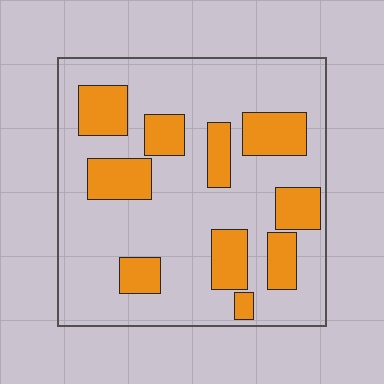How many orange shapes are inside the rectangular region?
10.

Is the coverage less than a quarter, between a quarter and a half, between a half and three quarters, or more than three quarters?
Between a quarter and a half.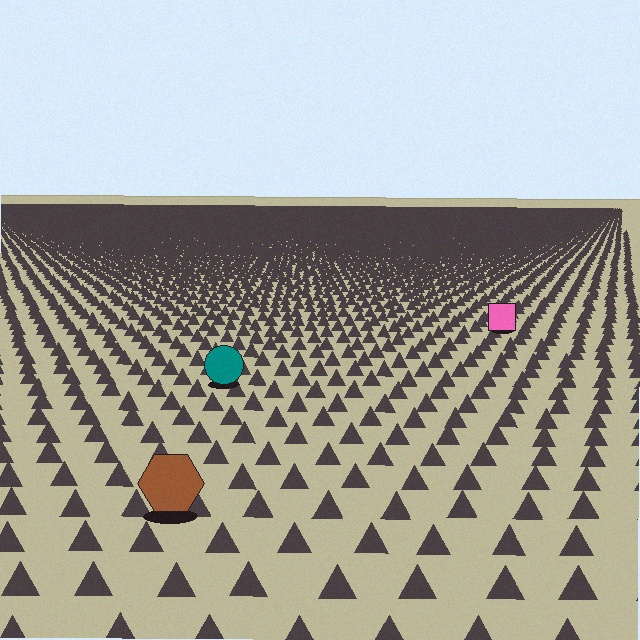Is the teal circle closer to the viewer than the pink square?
Yes. The teal circle is closer — you can tell from the texture gradient: the ground texture is coarser near it.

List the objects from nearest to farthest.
From nearest to farthest: the brown hexagon, the teal circle, the pink square.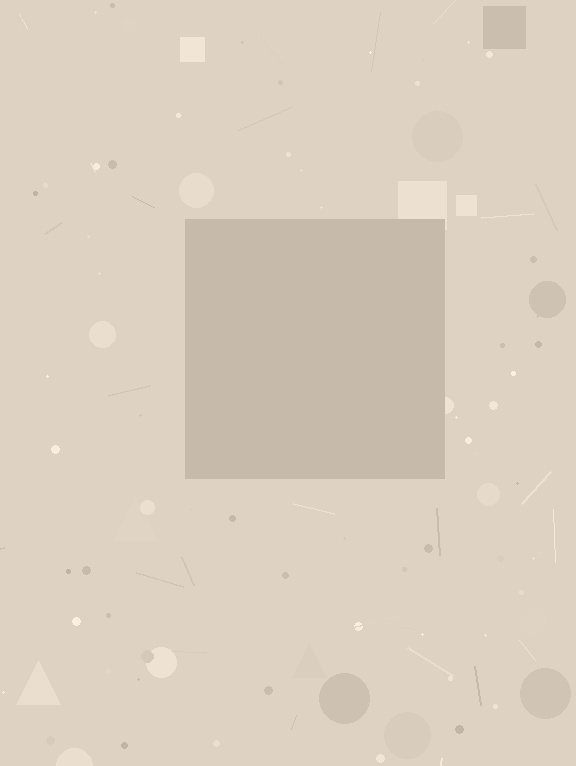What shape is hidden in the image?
A square is hidden in the image.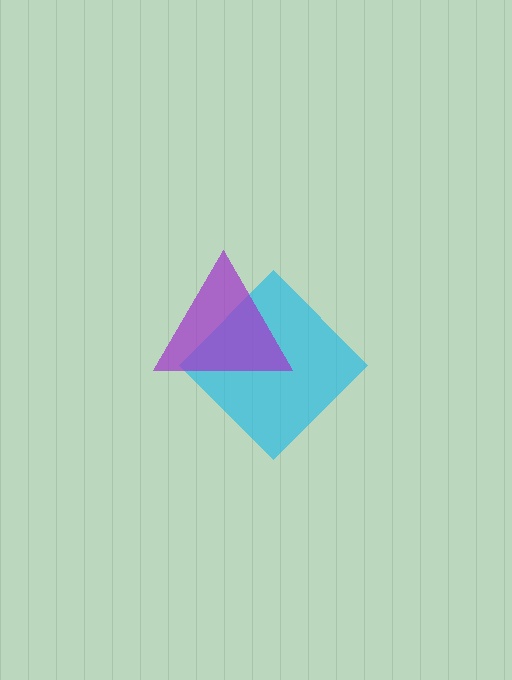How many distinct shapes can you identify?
There are 2 distinct shapes: a cyan diamond, a purple triangle.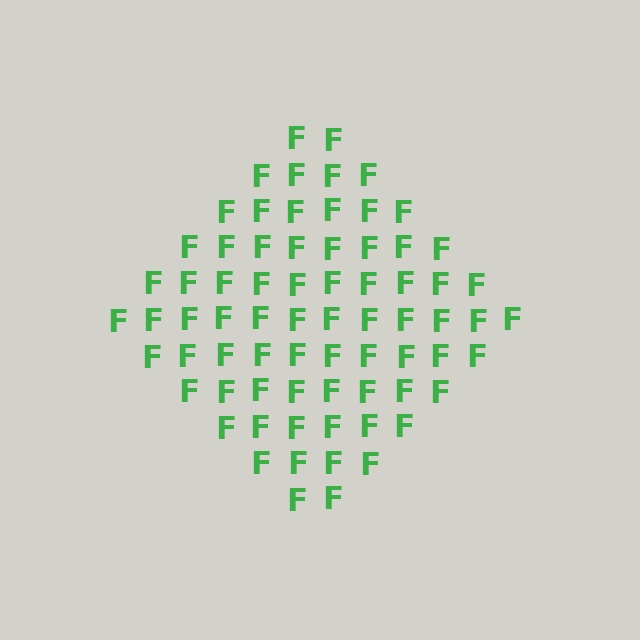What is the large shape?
The large shape is a diamond.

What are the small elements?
The small elements are letter F's.